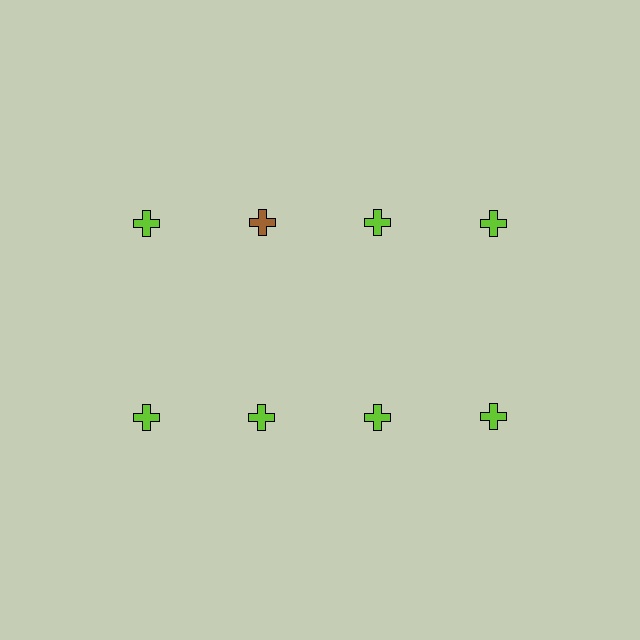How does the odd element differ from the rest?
It has a different color: brown instead of lime.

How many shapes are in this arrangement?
There are 8 shapes arranged in a grid pattern.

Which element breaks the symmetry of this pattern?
The brown cross in the top row, second from left column breaks the symmetry. All other shapes are lime crosses.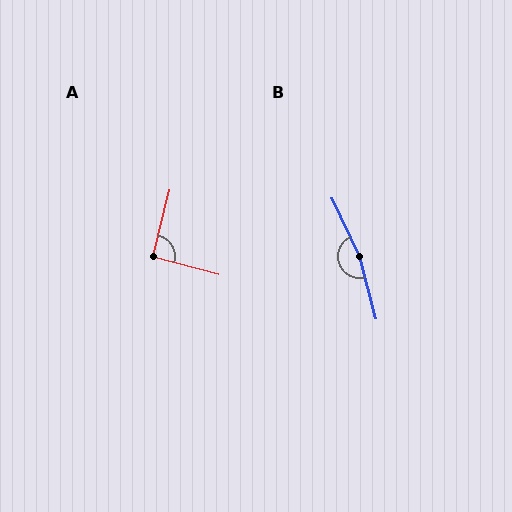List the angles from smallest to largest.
A (90°), B (169°).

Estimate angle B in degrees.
Approximately 169 degrees.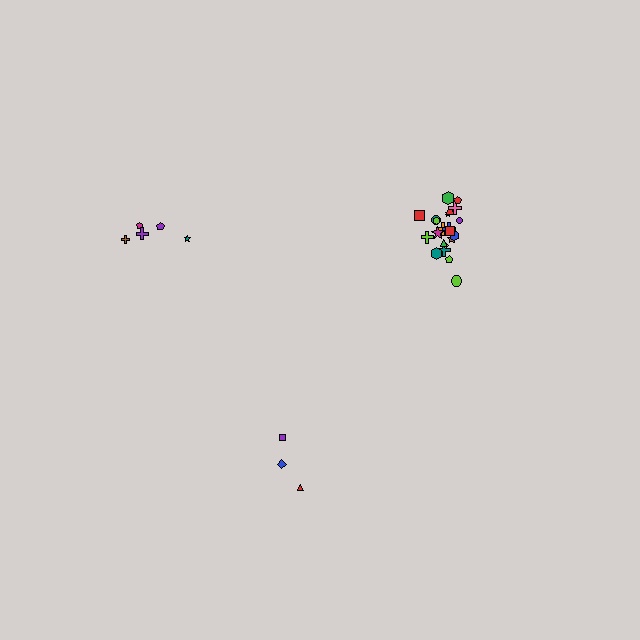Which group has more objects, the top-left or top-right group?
The top-right group.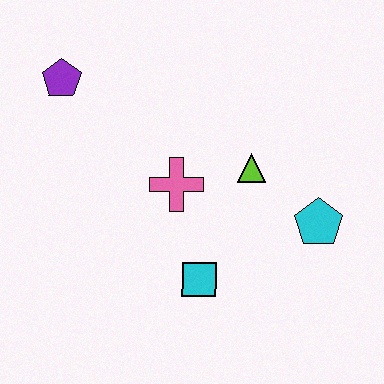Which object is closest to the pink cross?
The lime triangle is closest to the pink cross.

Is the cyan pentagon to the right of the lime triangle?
Yes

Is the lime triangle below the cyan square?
No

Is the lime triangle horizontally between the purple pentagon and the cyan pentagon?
Yes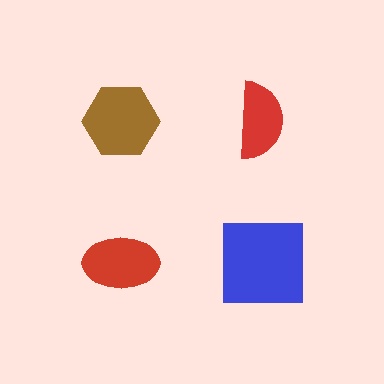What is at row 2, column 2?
A blue square.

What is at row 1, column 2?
A red semicircle.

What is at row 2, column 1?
A red ellipse.